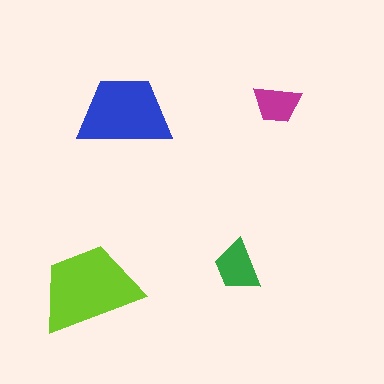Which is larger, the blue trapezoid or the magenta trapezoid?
The blue one.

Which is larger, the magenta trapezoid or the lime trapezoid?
The lime one.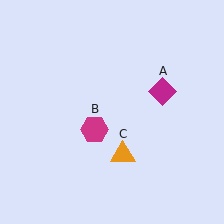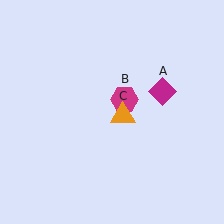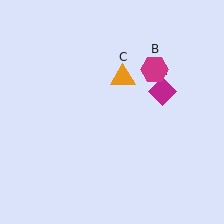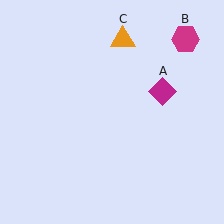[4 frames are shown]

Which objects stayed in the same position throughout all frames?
Magenta diamond (object A) remained stationary.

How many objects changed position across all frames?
2 objects changed position: magenta hexagon (object B), orange triangle (object C).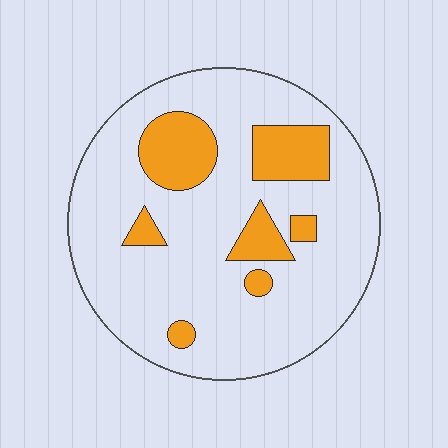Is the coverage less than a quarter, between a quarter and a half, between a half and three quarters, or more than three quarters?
Less than a quarter.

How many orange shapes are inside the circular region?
7.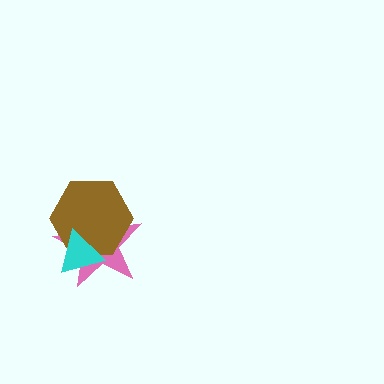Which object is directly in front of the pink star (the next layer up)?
The brown hexagon is directly in front of the pink star.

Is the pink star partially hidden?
Yes, it is partially covered by another shape.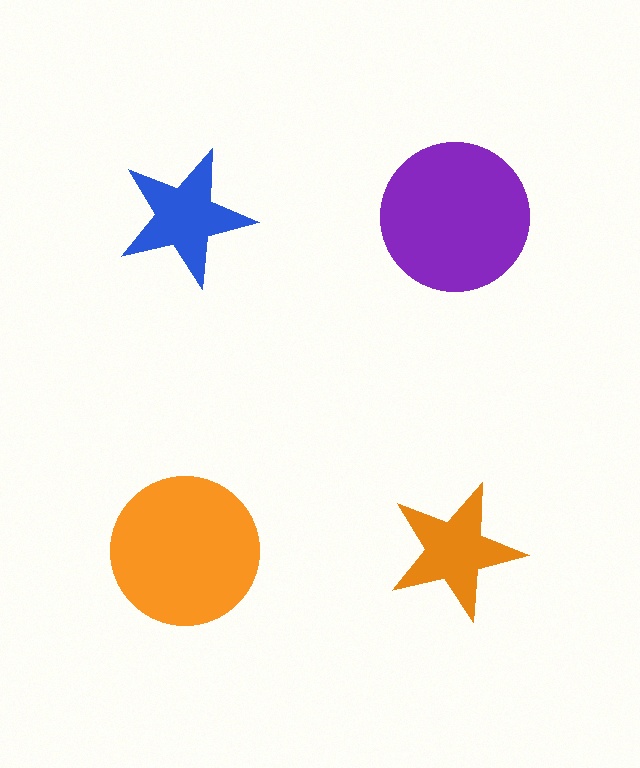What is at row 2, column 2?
An orange star.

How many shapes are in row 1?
2 shapes.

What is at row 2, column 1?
An orange circle.